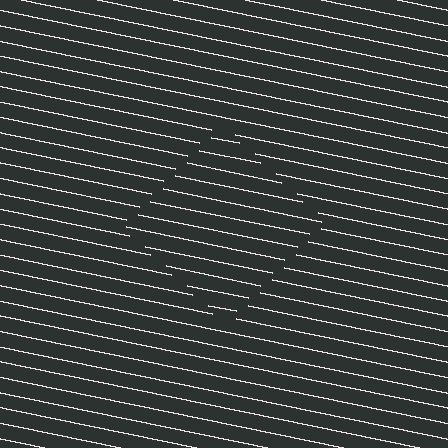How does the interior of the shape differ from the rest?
The interior of the shape contains the same grating, shifted by half a period — the contour is defined by the phase discontinuity where line-ends from the inner and outer gratings abut.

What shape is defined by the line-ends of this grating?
An illusory square. The interior of the shape contains the same grating, shifted by half a period — the contour is defined by the phase discontinuity where line-ends from the inner and outer gratings abut.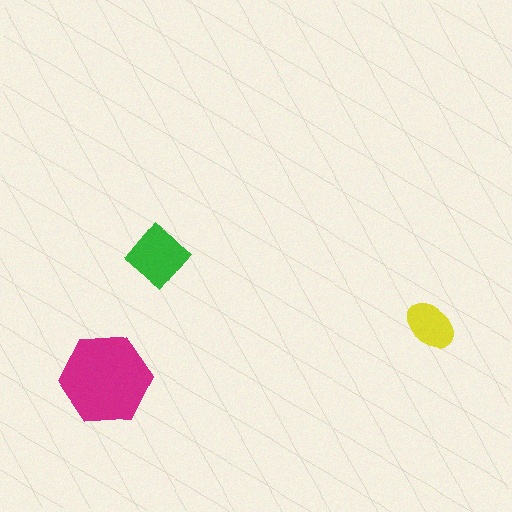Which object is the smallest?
The yellow ellipse.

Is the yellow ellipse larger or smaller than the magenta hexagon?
Smaller.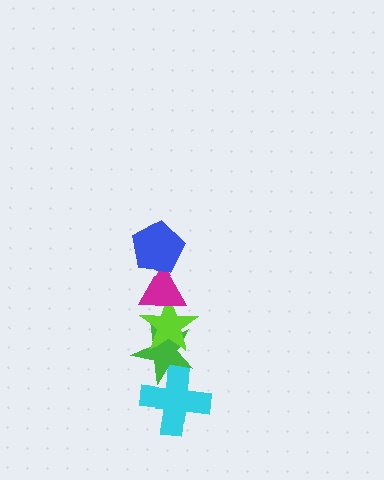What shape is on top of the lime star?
The magenta triangle is on top of the lime star.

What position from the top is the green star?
The green star is 4th from the top.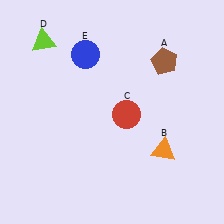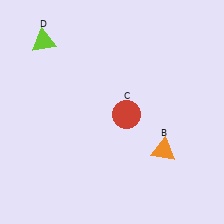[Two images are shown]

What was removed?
The brown pentagon (A), the blue circle (E) were removed in Image 2.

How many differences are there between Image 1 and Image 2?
There are 2 differences between the two images.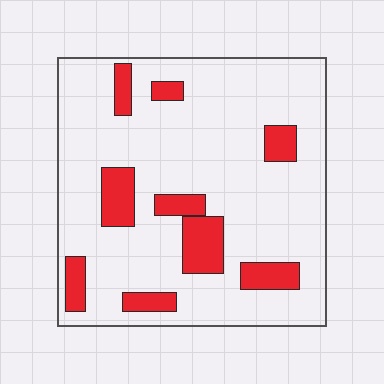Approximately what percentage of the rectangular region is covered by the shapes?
Approximately 15%.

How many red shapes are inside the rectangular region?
9.